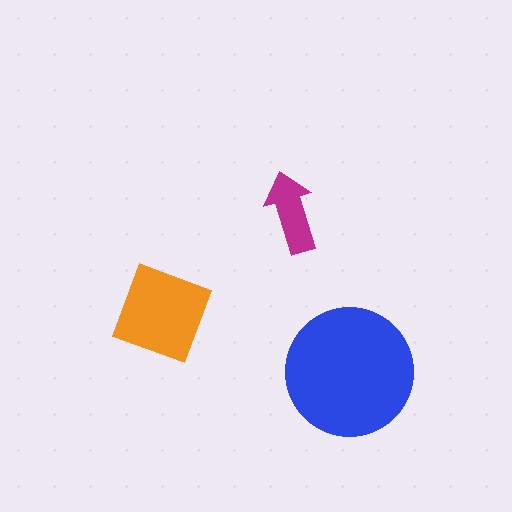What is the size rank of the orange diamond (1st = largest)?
2nd.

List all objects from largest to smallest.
The blue circle, the orange diamond, the magenta arrow.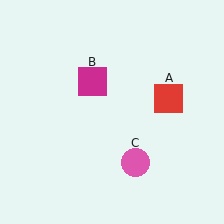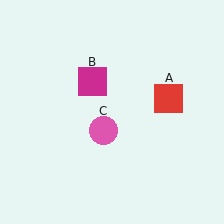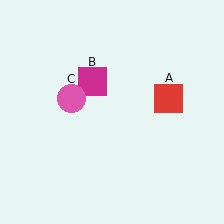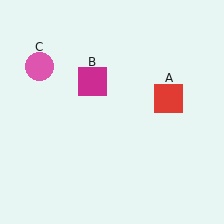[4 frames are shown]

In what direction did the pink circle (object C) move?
The pink circle (object C) moved up and to the left.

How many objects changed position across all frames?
1 object changed position: pink circle (object C).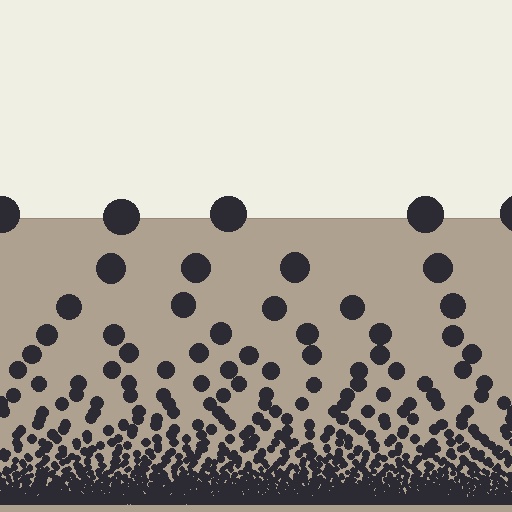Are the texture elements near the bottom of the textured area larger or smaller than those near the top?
Smaller. The gradient is inverted — elements near the bottom are smaller and denser.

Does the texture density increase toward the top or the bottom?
Density increases toward the bottom.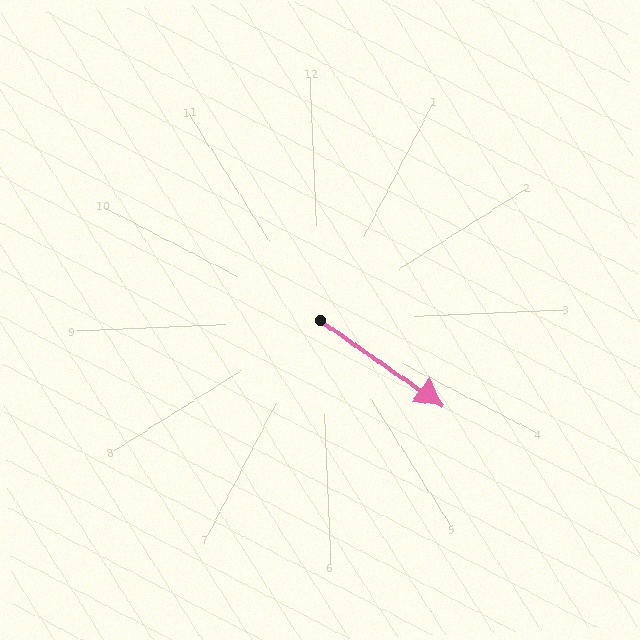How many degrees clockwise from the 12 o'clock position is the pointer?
Approximately 127 degrees.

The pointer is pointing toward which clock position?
Roughly 4 o'clock.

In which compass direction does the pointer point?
Southeast.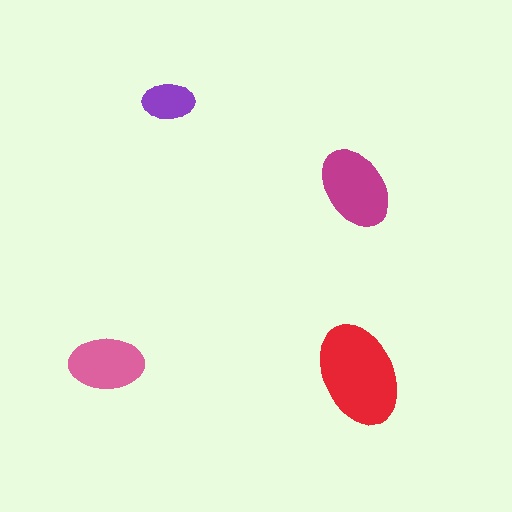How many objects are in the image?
There are 4 objects in the image.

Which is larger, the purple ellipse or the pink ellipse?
The pink one.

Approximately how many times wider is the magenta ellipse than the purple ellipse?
About 1.5 times wider.